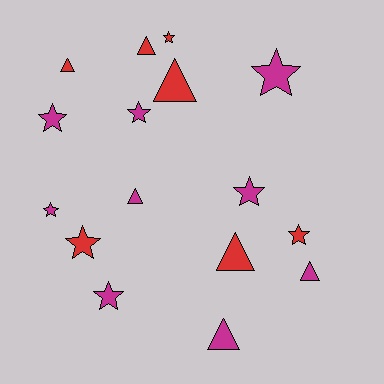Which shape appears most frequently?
Star, with 9 objects.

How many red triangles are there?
There are 4 red triangles.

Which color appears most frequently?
Magenta, with 9 objects.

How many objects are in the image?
There are 16 objects.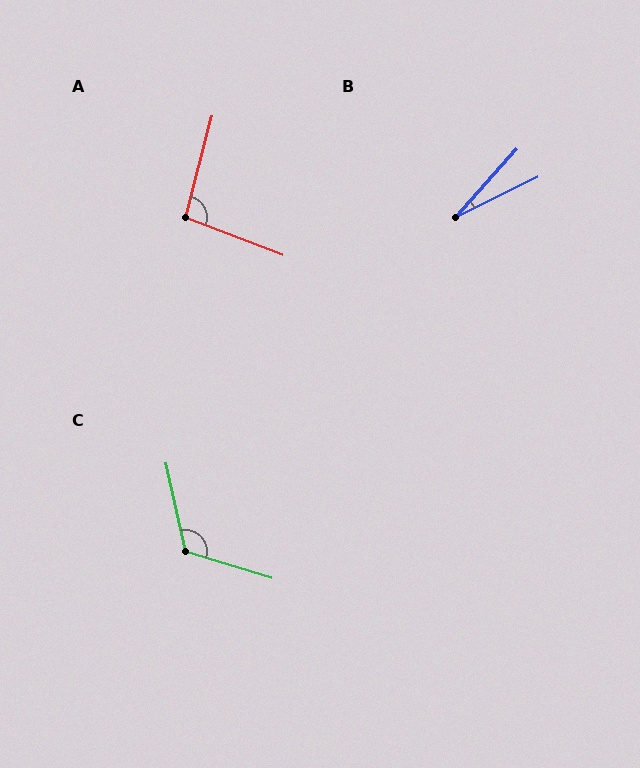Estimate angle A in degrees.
Approximately 97 degrees.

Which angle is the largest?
C, at approximately 119 degrees.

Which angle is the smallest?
B, at approximately 22 degrees.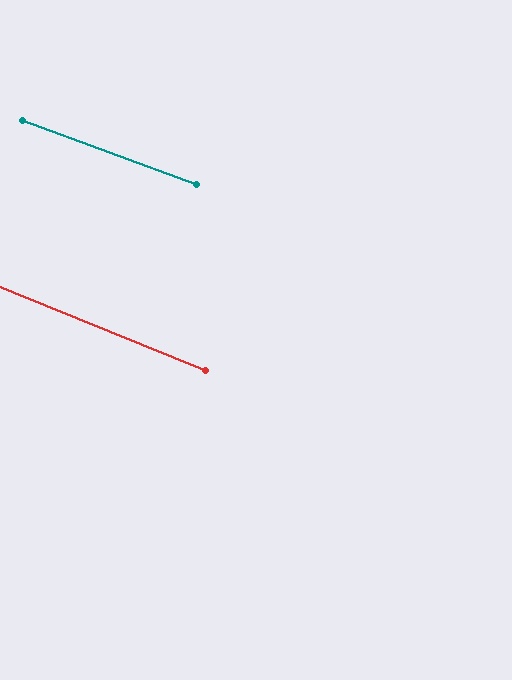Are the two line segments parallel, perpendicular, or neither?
Parallel — their directions differ by only 1.6°.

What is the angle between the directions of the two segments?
Approximately 2 degrees.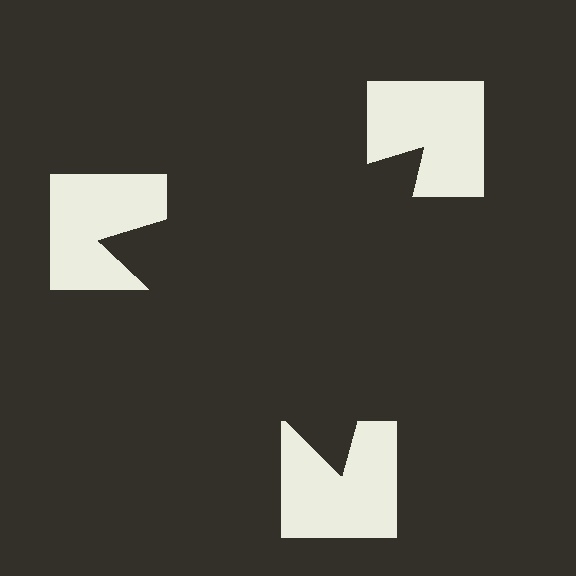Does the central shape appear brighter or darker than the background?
It typically appears slightly darker than the background, even though no actual brightness change is drawn.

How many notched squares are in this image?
There are 3 — one at each vertex of the illusory triangle.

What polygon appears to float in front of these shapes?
An illusory triangle — its edges are inferred from the aligned wedge cuts in the notched squares, not physically drawn.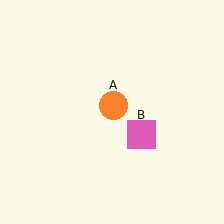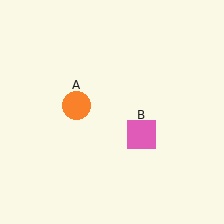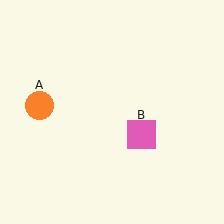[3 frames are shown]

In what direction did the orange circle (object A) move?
The orange circle (object A) moved left.